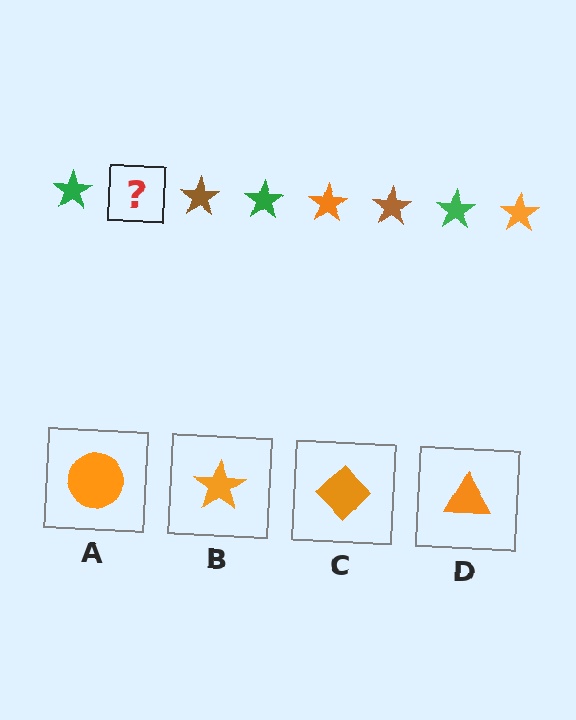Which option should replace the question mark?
Option B.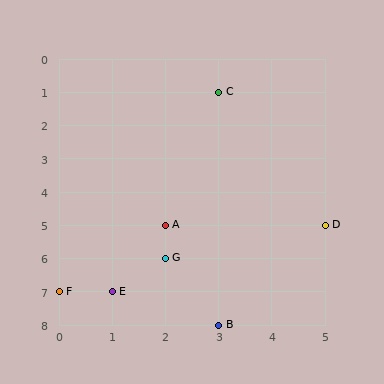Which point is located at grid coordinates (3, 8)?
Point B is at (3, 8).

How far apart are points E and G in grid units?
Points E and G are 1 column and 1 row apart (about 1.4 grid units diagonally).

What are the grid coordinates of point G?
Point G is at grid coordinates (2, 6).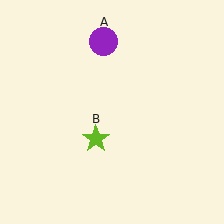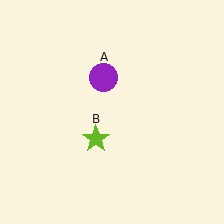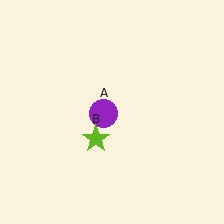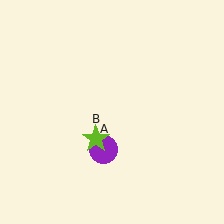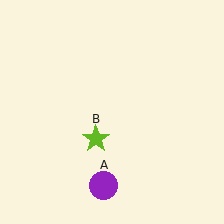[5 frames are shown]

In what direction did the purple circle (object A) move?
The purple circle (object A) moved down.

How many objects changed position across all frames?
1 object changed position: purple circle (object A).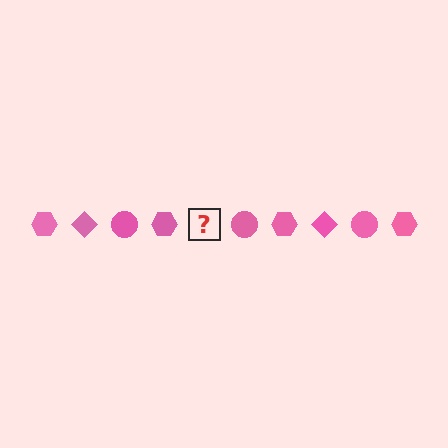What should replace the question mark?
The question mark should be replaced with a pink diamond.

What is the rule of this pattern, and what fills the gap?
The rule is that the pattern cycles through hexagon, diamond, circle shapes in pink. The gap should be filled with a pink diamond.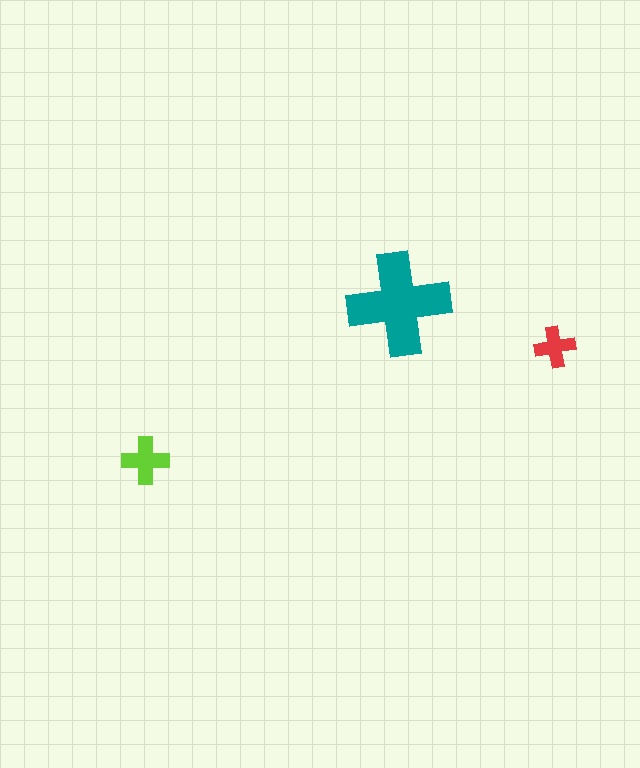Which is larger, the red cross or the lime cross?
The lime one.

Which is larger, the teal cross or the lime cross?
The teal one.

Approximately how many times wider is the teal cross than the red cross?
About 2.5 times wider.